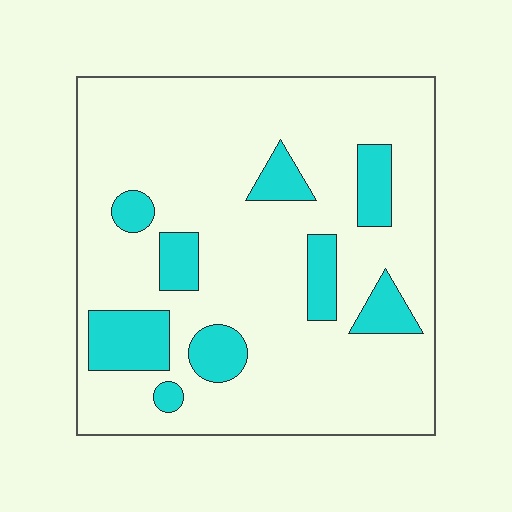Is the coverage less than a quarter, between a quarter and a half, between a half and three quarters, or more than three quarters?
Less than a quarter.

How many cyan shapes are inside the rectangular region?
9.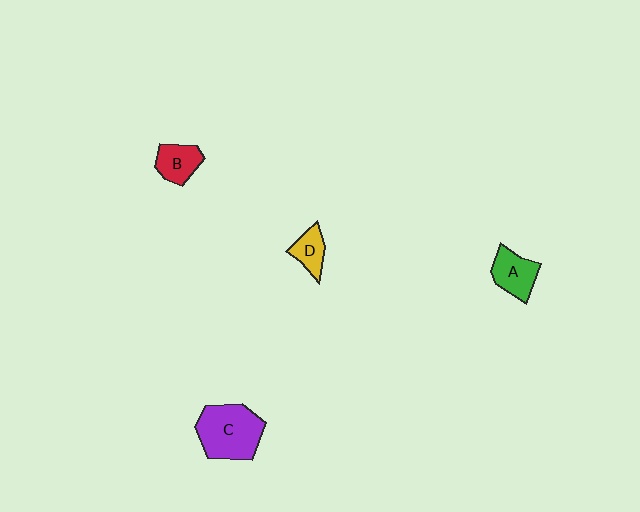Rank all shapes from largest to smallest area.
From largest to smallest: C (purple), A (green), B (red), D (yellow).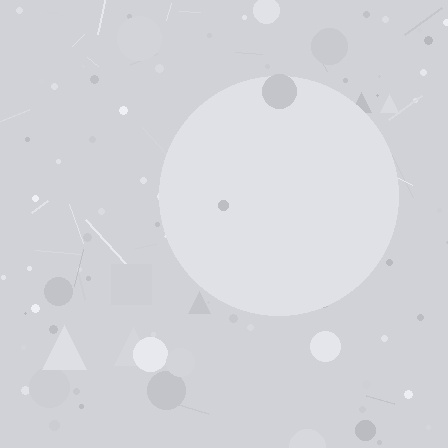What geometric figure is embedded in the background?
A circle is embedded in the background.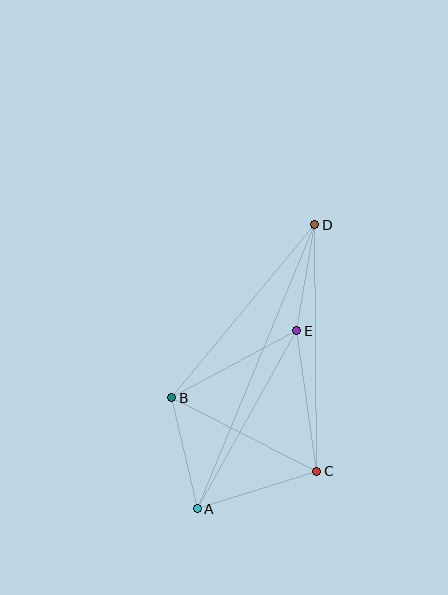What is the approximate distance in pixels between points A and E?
The distance between A and E is approximately 204 pixels.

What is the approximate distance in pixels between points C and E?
The distance between C and E is approximately 142 pixels.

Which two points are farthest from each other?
Points A and D are farthest from each other.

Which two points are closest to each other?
Points D and E are closest to each other.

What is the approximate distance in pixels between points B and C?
The distance between B and C is approximately 163 pixels.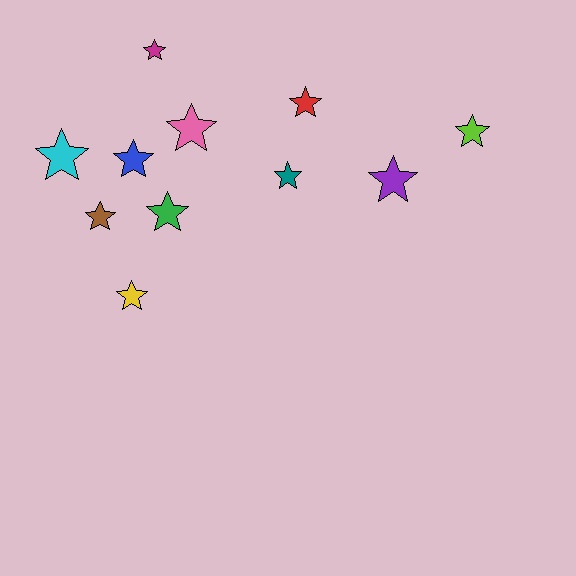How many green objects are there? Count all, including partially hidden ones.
There is 1 green object.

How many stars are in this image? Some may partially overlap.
There are 11 stars.